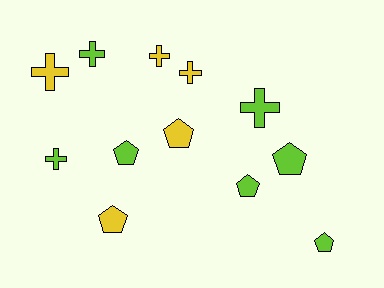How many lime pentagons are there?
There are 4 lime pentagons.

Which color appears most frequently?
Lime, with 7 objects.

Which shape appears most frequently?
Cross, with 6 objects.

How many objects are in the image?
There are 12 objects.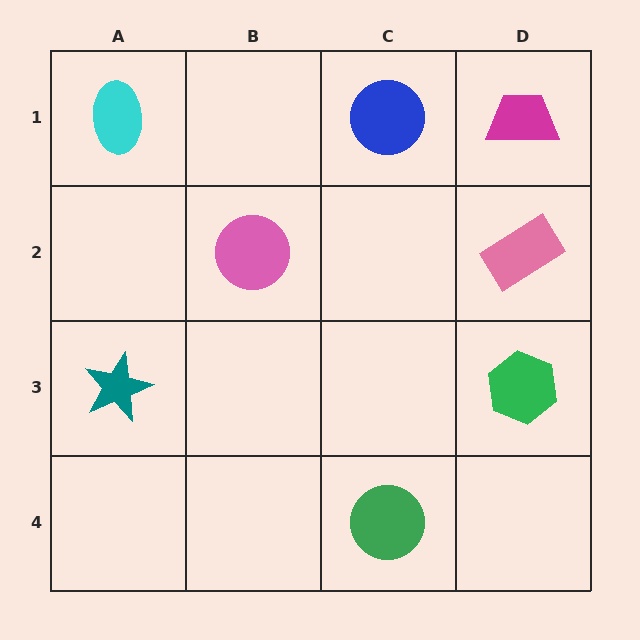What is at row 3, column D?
A green hexagon.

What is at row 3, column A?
A teal star.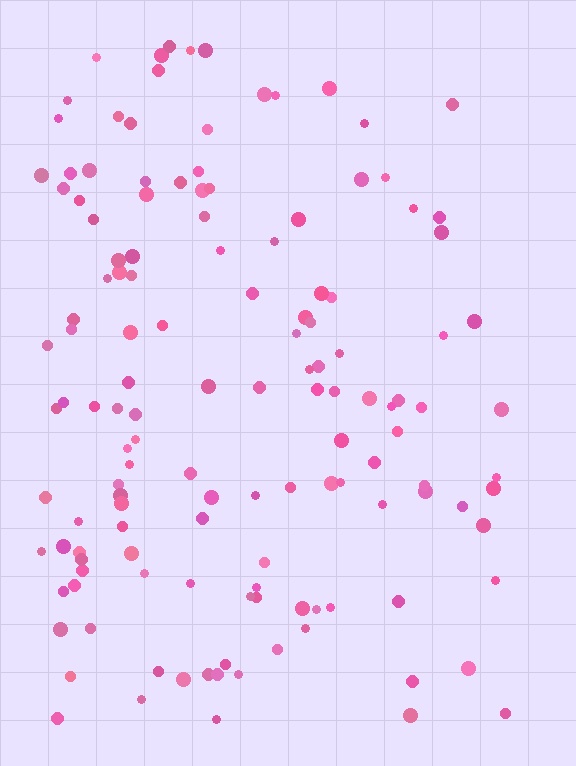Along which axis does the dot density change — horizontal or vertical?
Horizontal.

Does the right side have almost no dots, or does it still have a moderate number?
Still a moderate number, just noticeably fewer than the left.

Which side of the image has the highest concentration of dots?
The left.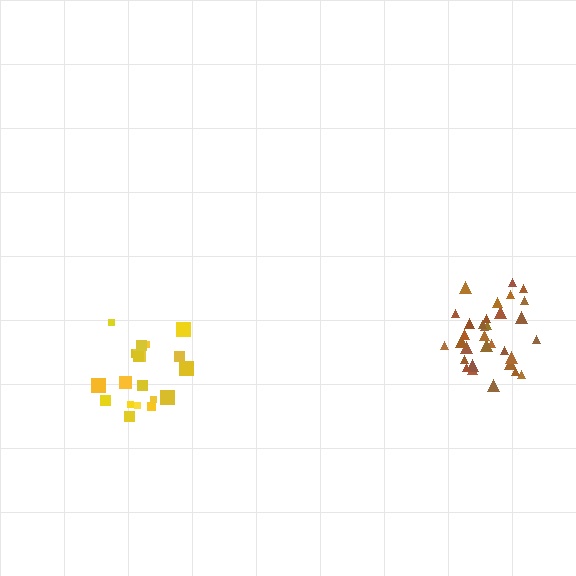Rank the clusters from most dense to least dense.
brown, yellow.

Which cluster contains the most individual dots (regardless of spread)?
Brown (32).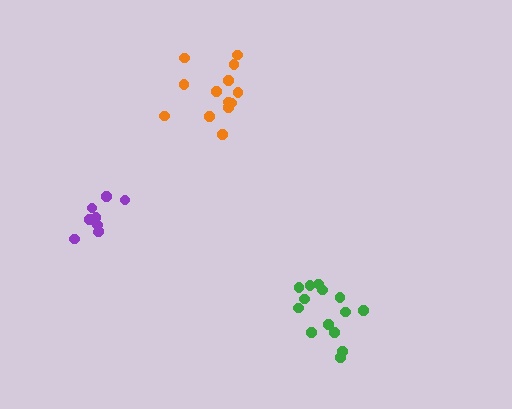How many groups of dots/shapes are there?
There are 3 groups.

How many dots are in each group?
Group 1: 13 dots, Group 2: 14 dots, Group 3: 9 dots (36 total).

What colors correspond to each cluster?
The clusters are colored: orange, green, purple.